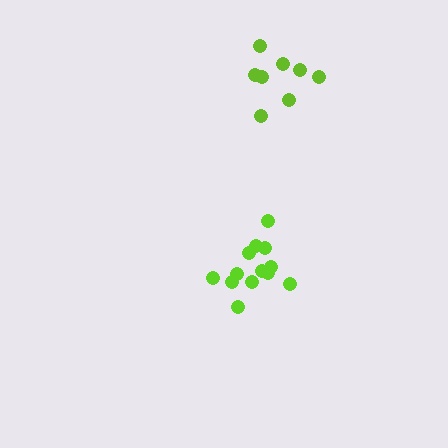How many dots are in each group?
Group 1: 13 dots, Group 2: 8 dots (21 total).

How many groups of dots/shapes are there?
There are 2 groups.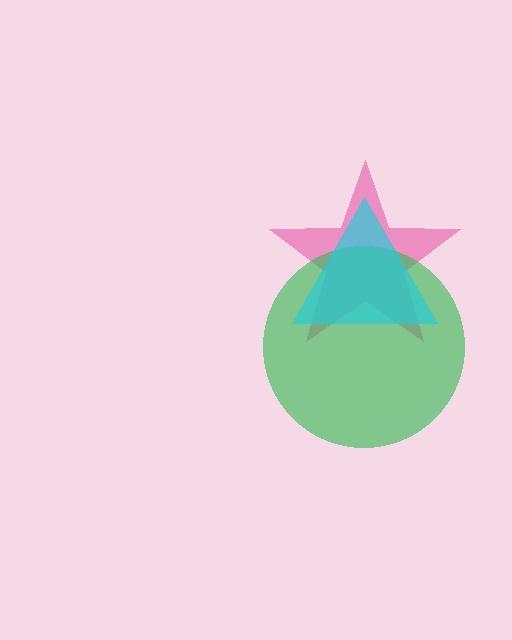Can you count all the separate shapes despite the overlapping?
Yes, there are 3 separate shapes.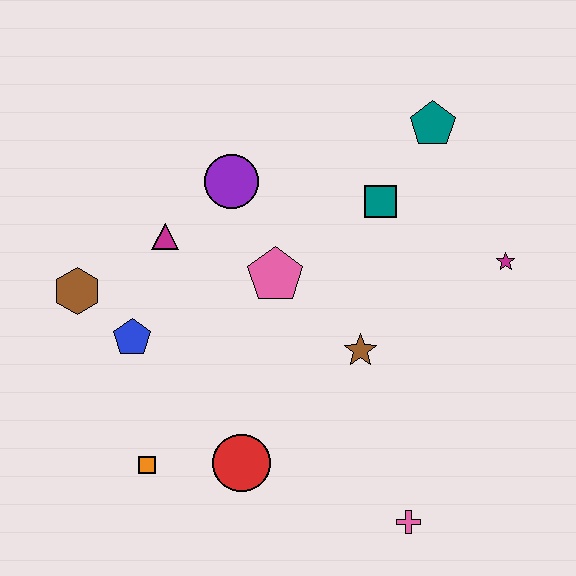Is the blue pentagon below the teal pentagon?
Yes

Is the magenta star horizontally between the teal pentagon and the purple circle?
No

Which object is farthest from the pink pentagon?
The pink cross is farthest from the pink pentagon.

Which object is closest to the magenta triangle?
The purple circle is closest to the magenta triangle.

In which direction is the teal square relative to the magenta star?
The teal square is to the left of the magenta star.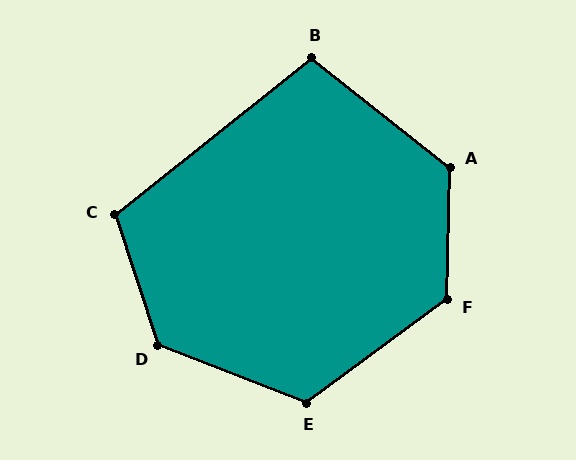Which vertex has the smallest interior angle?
B, at approximately 103 degrees.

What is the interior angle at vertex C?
Approximately 110 degrees (obtuse).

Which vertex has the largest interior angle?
D, at approximately 129 degrees.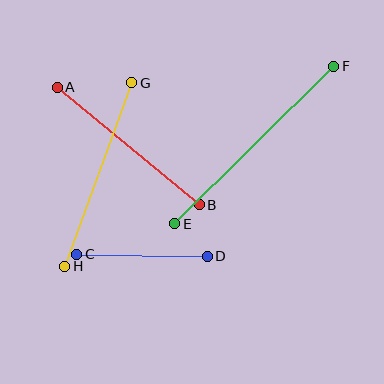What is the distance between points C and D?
The distance is approximately 131 pixels.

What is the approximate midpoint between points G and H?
The midpoint is at approximately (98, 174) pixels.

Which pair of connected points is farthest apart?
Points E and F are farthest apart.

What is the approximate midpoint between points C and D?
The midpoint is at approximately (142, 255) pixels.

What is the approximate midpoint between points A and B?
The midpoint is at approximately (128, 146) pixels.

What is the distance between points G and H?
The distance is approximately 195 pixels.